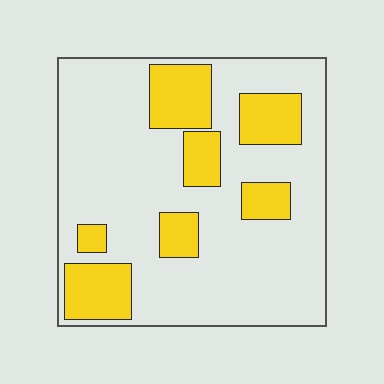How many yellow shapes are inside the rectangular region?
7.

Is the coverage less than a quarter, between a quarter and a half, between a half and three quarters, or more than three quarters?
Less than a quarter.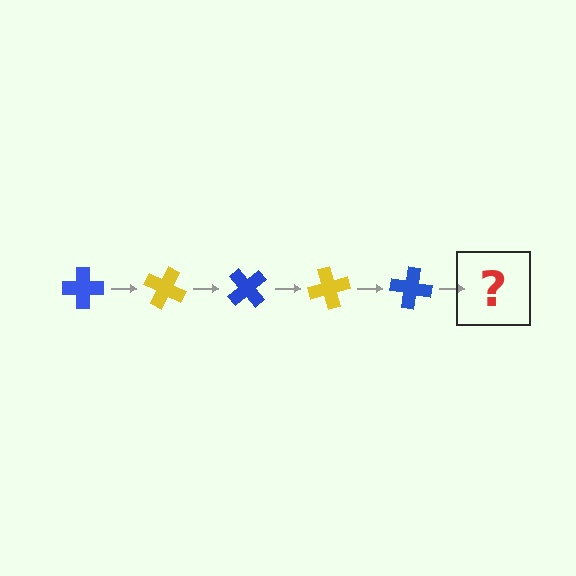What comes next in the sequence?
The next element should be a yellow cross, rotated 125 degrees from the start.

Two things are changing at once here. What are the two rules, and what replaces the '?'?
The two rules are that it rotates 25 degrees each step and the color cycles through blue and yellow. The '?' should be a yellow cross, rotated 125 degrees from the start.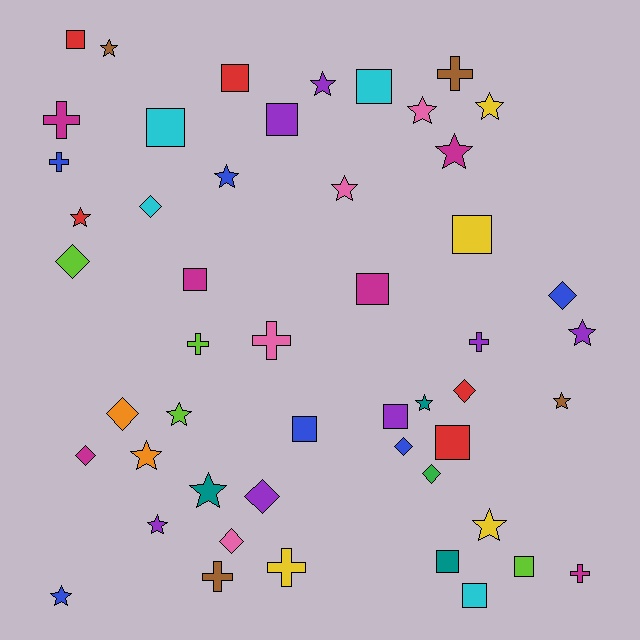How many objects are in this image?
There are 50 objects.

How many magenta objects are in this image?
There are 6 magenta objects.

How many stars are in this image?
There are 17 stars.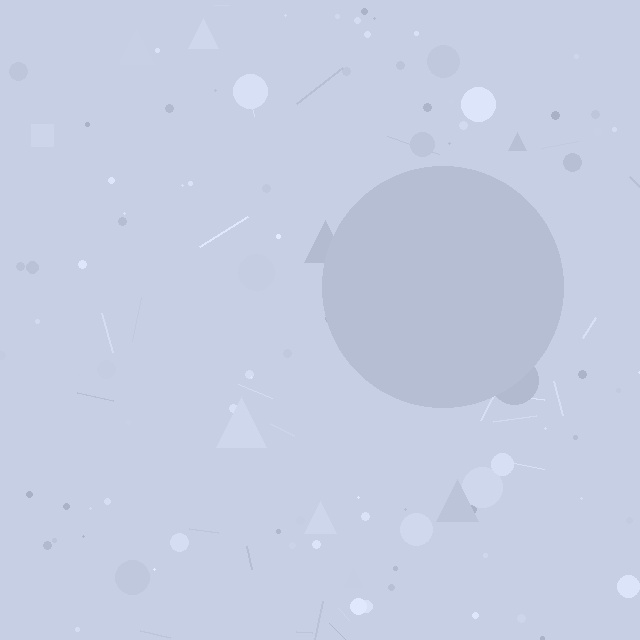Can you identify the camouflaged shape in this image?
The camouflaged shape is a circle.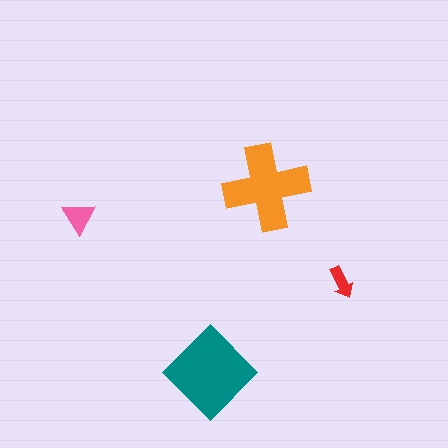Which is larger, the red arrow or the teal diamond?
The teal diamond.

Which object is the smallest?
The red arrow.